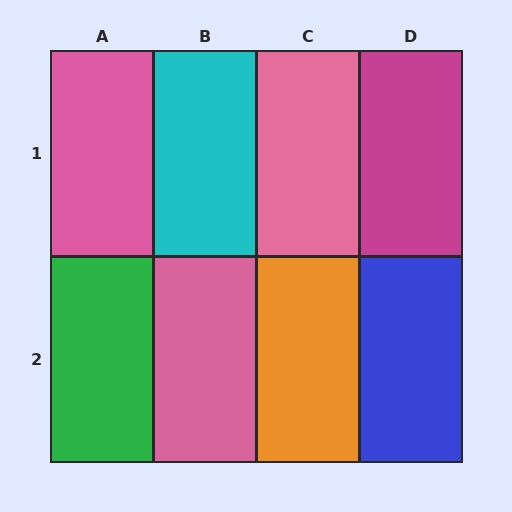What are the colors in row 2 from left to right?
Green, pink, orange, blue.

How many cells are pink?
3 cells are pink.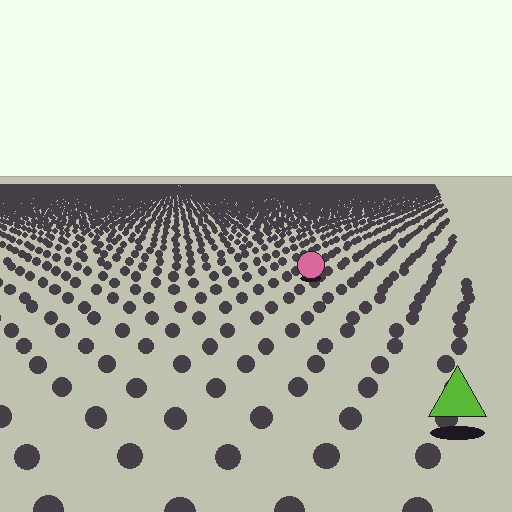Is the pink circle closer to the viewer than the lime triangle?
No. The lime triangle is closer — you can tell from the texture gradient: the ground texture is coarser near it.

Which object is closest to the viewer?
The lime triangle is closest. The texture marks near it are larger and more spread out.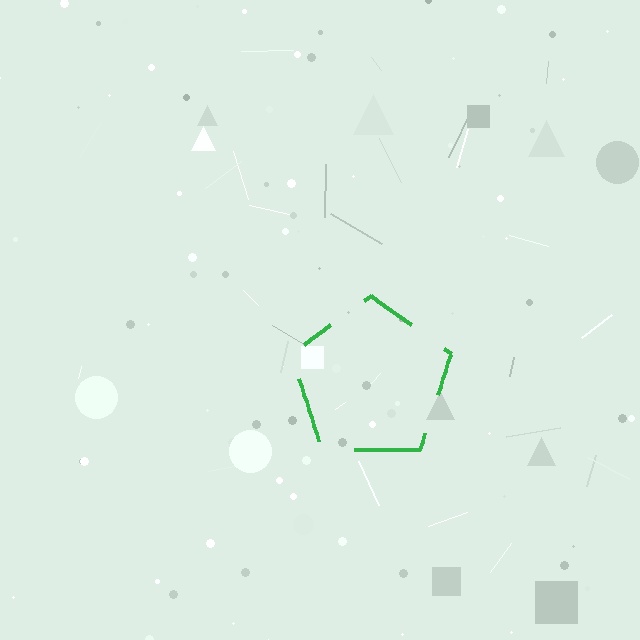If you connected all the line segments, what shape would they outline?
They would outline a pentagon.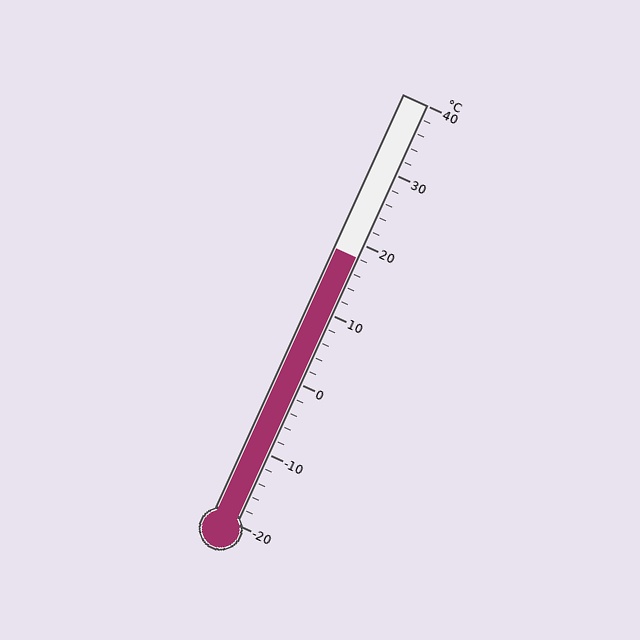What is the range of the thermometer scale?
The thermometer scale ranges from -20°C to 40°C.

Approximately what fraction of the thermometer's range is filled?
The thermometer is filled to approximately 65% of its range.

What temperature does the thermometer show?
The thermometer shows approximately 18°C.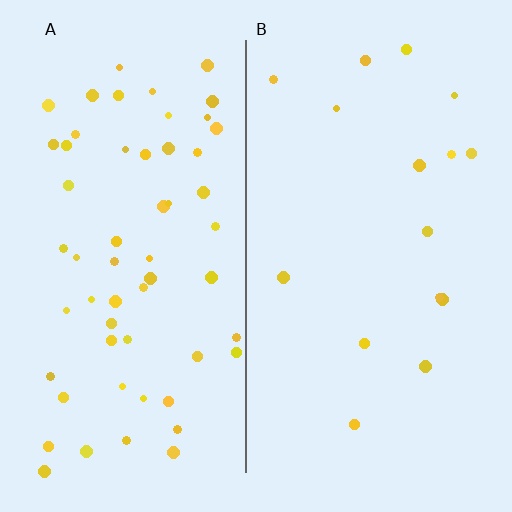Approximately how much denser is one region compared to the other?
Approximately 3.7× — region A over region B.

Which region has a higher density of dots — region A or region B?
A (the left).